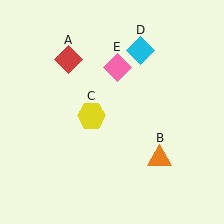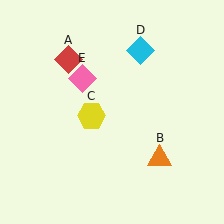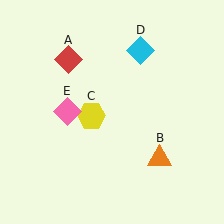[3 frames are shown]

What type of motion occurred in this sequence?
The pink diamond (object E) rotated counterclockwise around the center of the scene.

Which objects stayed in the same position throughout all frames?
Red diamond (object A) and orange triangle (object B) and yellow hexagon (object C) and cyan diamond (object D) remained stationary.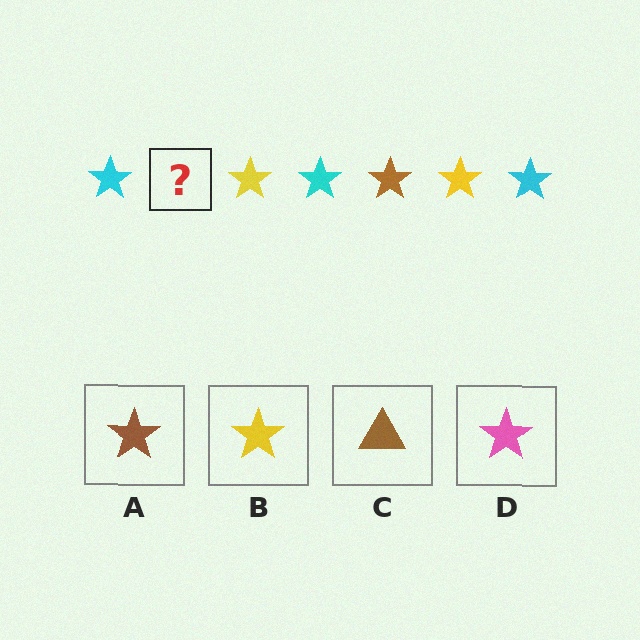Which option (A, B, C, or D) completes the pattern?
A.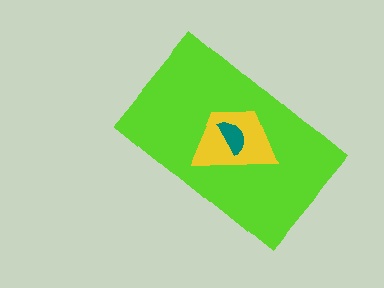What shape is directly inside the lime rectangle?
The yellow trapezoid.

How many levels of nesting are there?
3.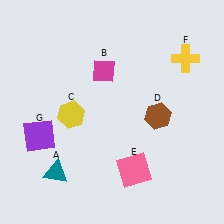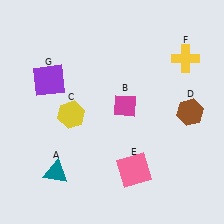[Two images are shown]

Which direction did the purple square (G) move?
The purple square (G) moved up.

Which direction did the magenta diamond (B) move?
The magenta diamond (B) moved down.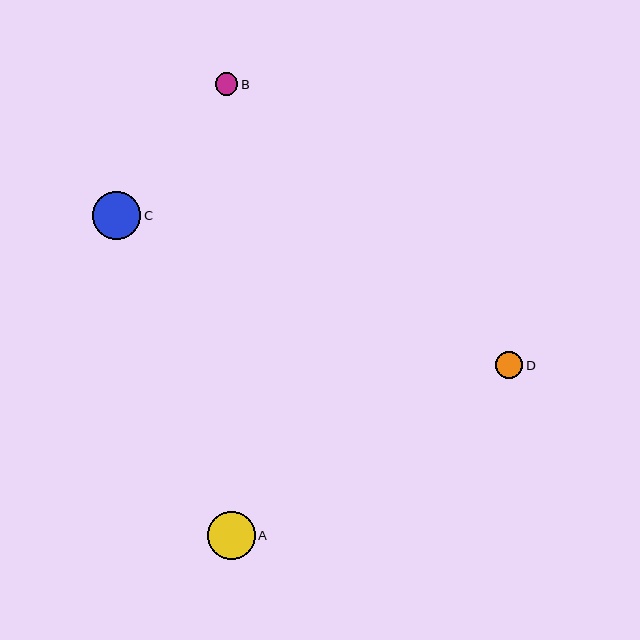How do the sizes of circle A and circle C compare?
Circle A and circle C are approximately the same size.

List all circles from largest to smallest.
From largest to smallest: A, C, D, B.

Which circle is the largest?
Circle A is the largest with a size of approximately 48 pixels.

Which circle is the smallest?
Circle B is the smallest with a size of approximately 23 pixels.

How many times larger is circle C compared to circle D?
Circle C is approximately 1.8 times the size of circle D.